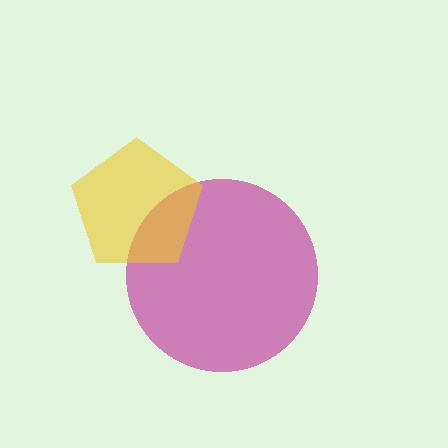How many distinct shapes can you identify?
There are 2 distinct shapes: a magenta circle, a yellow pentagon.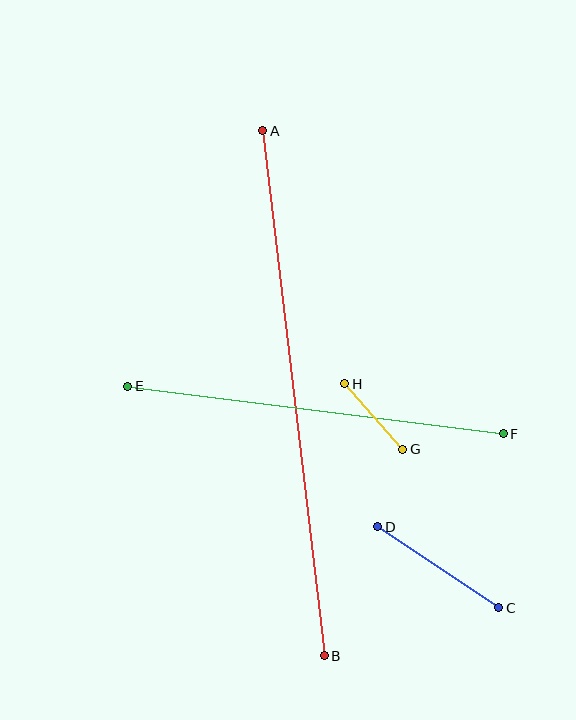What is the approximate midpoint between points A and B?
The midpoint is at approximately (293, 393) pixels.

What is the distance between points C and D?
The distance is approximately 146 pixels.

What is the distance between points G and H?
The distance is approximately 88 pixels.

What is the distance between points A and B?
The distance is approximately 529 pixels.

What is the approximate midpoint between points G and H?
The midpoint is at approximately (374, 417) pixels.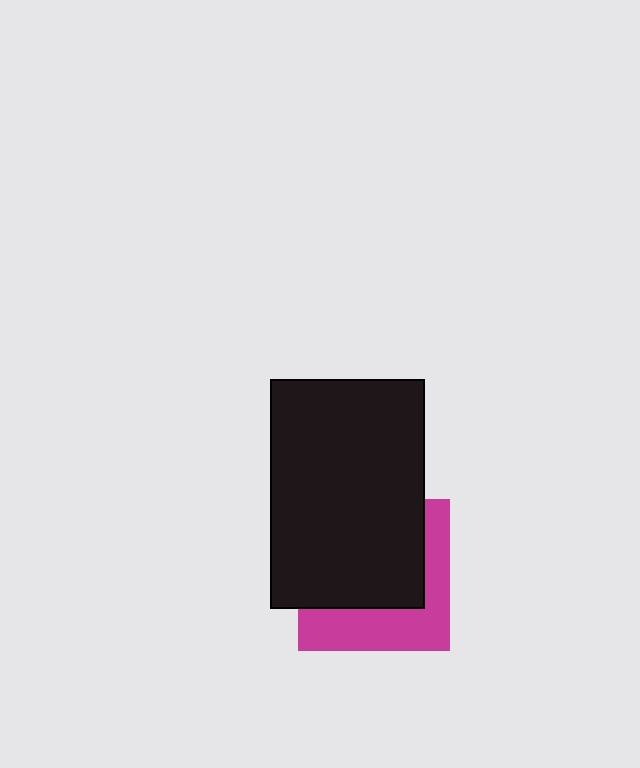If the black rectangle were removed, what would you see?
You would see the complete magenta square.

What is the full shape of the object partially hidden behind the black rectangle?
The partially hidden object is a magenta square.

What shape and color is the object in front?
The object in front is a black rectangle.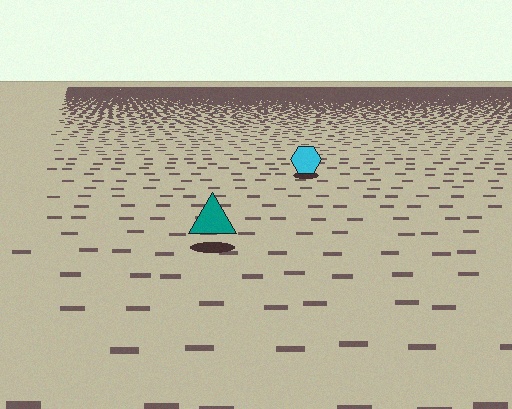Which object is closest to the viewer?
The teal triangle is closest. The texture marks near it are larger and more spread out.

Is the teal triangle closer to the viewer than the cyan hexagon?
Yes. The teal triangle is closer — you can tell from the texture gradient: the ground texture is coarser near it.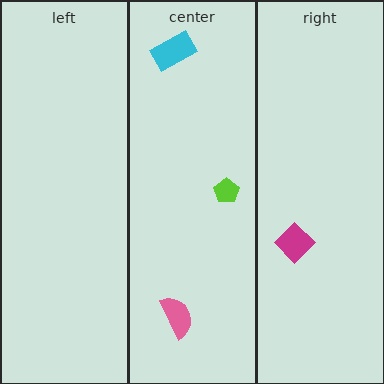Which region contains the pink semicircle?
The center region.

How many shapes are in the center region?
3.